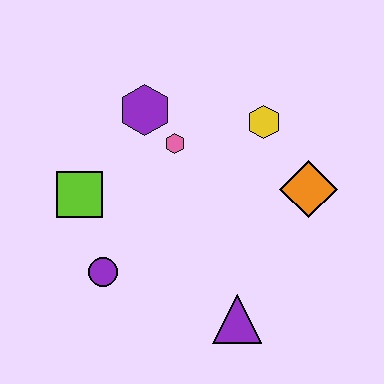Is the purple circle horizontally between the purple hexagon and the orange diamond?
No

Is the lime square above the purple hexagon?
No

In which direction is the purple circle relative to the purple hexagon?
The purple circle is below the purple hexagon.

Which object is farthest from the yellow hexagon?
The purple circle is farthest from the yellow hexagon.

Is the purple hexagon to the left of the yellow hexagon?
Yes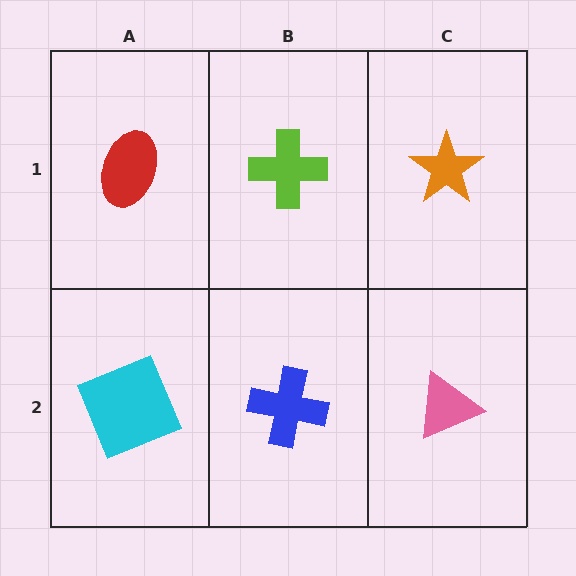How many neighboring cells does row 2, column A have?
2.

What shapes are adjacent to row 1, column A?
A cyan square (row 2, column A), a lime cross (row 1, column B).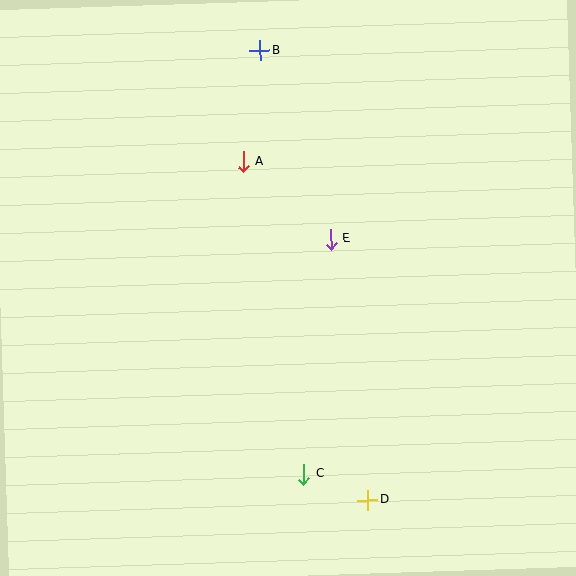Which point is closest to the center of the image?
Point E at (331, 239) is closest to the center.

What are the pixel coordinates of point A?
Point A is at (243, 161).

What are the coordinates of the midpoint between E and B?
The midpoint between E and B is at (295, 145).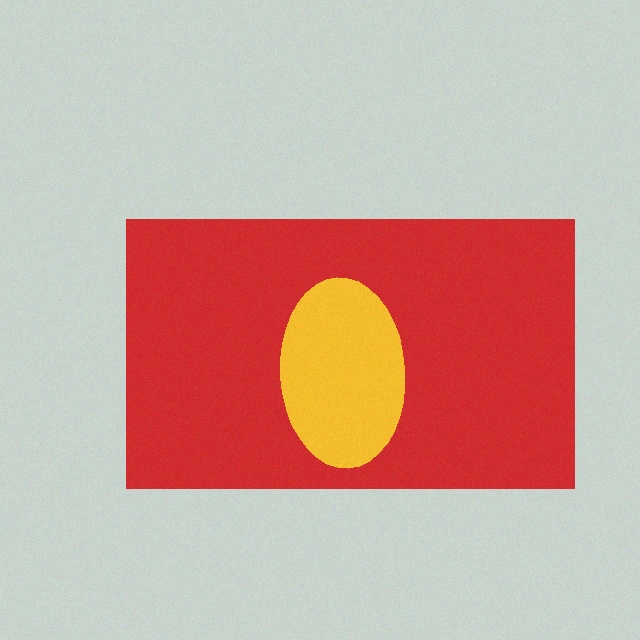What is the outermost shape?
The red rectangle.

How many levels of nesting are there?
2.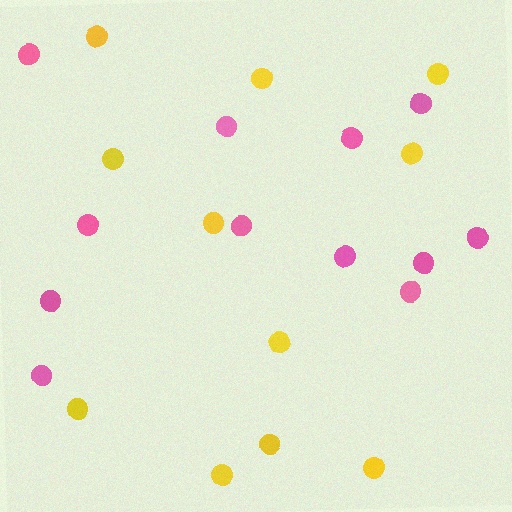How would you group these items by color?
There are 2 groups: one group of yellow circles (11) and one group of pink circles (12).